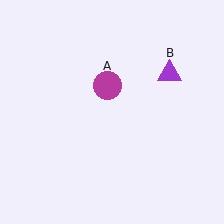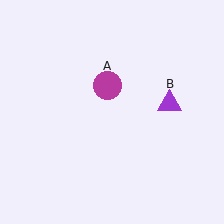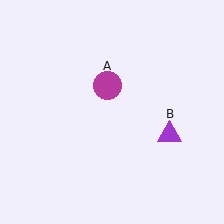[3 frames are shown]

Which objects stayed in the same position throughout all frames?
Magenta circle (object A) remained stationary.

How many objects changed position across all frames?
1 object changed position: purple triangle (object B).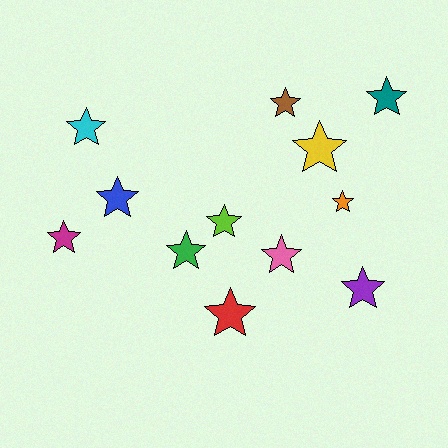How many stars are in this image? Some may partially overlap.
There are 12 stars.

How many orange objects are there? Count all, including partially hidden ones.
There is 1 orange object.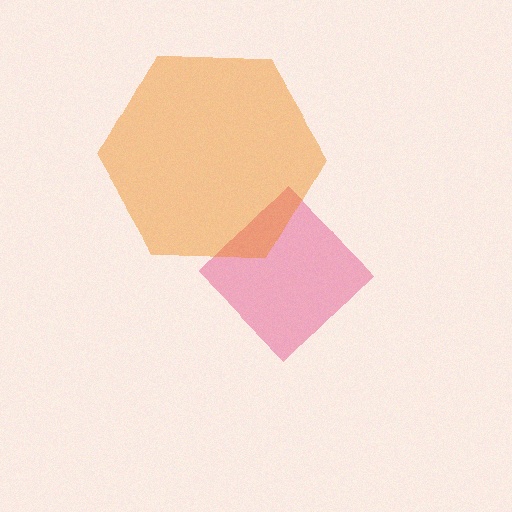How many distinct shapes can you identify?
There are 2 distinct shapes: a pink diamond, an orange hexagon.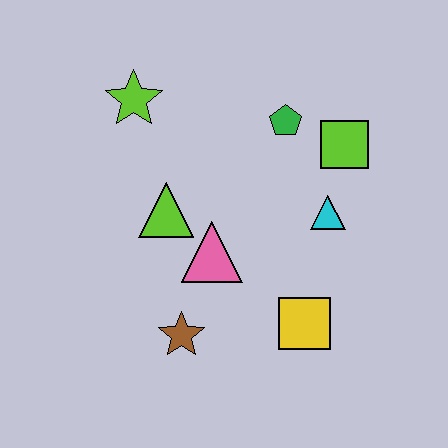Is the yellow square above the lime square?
No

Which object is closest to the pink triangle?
The lime triangle is closest to the pink triangle.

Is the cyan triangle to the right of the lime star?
Yes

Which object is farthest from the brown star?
The lime square is farthest from the brown star.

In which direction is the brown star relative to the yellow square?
The brown star is to the left of the yellow square.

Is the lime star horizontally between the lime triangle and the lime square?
No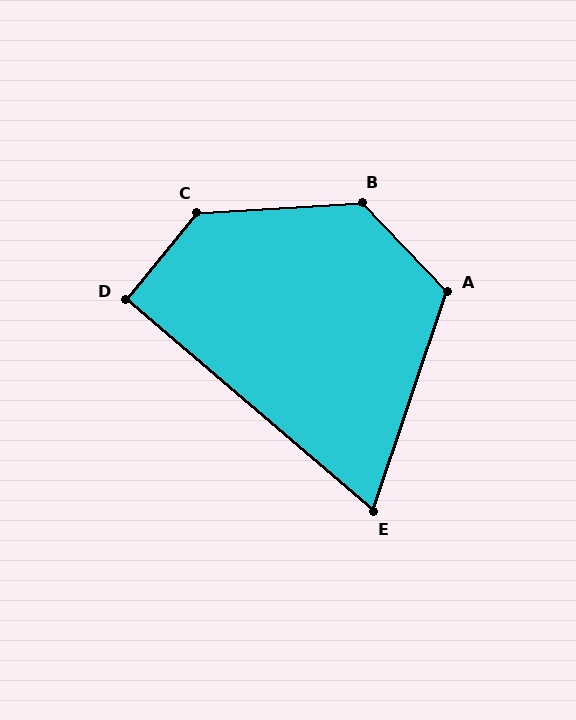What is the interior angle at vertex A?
Approximately 117 degrees (obtuse).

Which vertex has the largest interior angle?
C, at approximately 132 degrees.